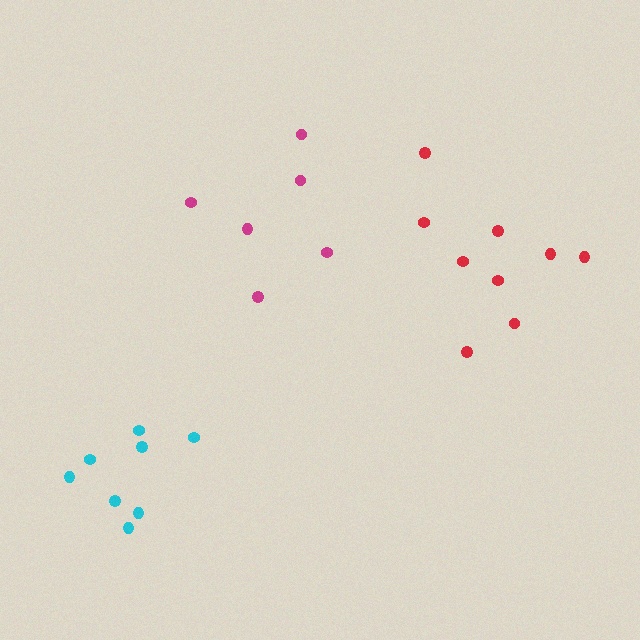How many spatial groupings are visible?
There are 3 spatial groupings.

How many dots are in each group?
Group 1: 9 dots, Group 2: 8 dots, Group 3: 6 dots (23 total).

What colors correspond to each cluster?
The clusters are colored: red, cyan, magenta.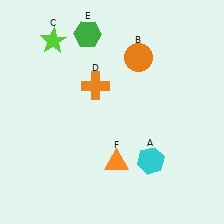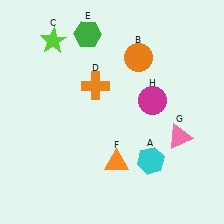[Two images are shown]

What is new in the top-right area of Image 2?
A magenta circle (H) was added in the top-right area of Image 2.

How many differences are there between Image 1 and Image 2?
There are 2 differences between the two images.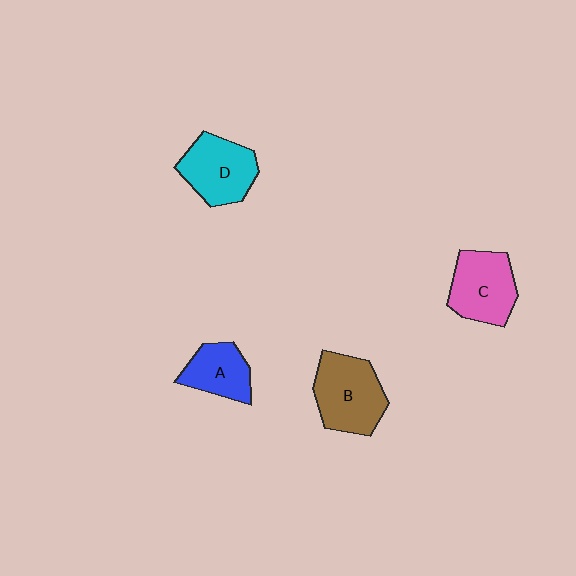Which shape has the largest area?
Shape B (brown).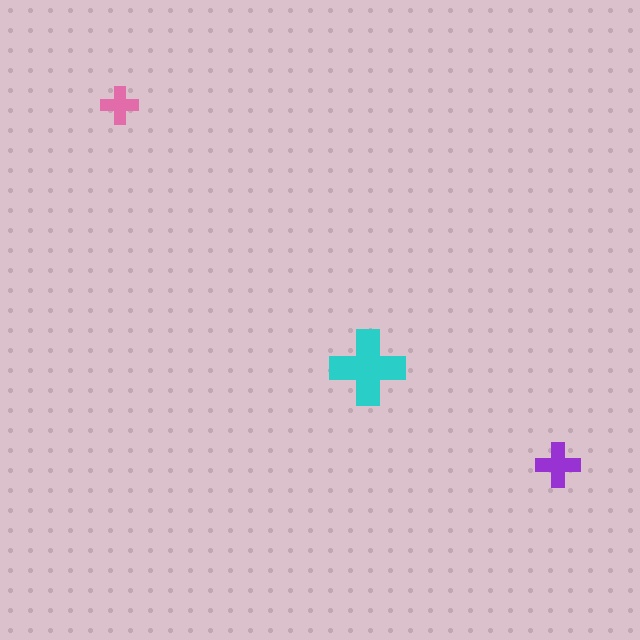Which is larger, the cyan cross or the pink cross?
The cyan one.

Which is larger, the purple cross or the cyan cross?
The cyan one.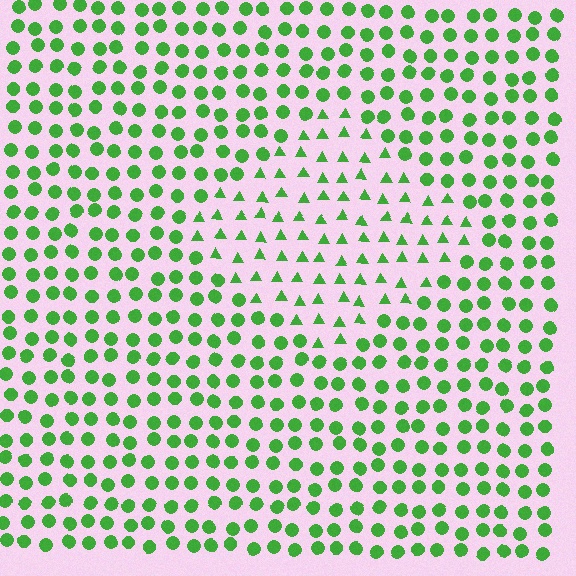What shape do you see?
I see a diamond.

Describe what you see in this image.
The image is filled with small green elements arranged in a uniform grid. A diamond-shaped region contains triangles, while the surrounding area contains circles. The boundary is defined purely by the change in element shape.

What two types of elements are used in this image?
The image uses triangles inside the diamond region and circles outside it.